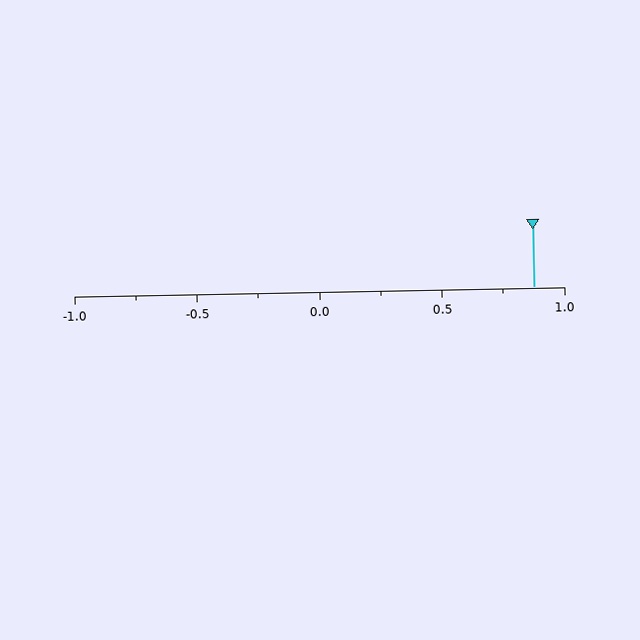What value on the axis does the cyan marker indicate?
The marker indicates approximately 0.88.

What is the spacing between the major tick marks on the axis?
The major ticks are spaced 0.5 apart.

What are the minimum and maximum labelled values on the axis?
The axis runs from -1.0 to 1.0.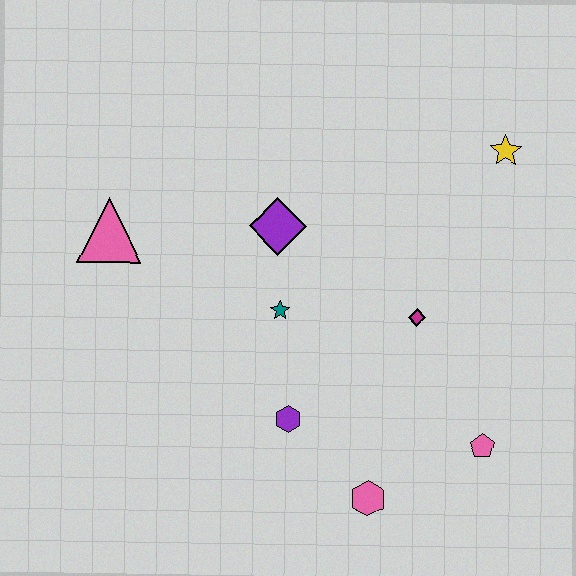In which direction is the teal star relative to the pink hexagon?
The teal star is above the pink hexagon.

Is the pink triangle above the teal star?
Yes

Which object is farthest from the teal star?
The yellow star is farthest from the teal star.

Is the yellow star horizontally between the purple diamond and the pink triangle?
No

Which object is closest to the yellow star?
The magenta diamond is closest to the yellow star.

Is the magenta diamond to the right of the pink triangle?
Yes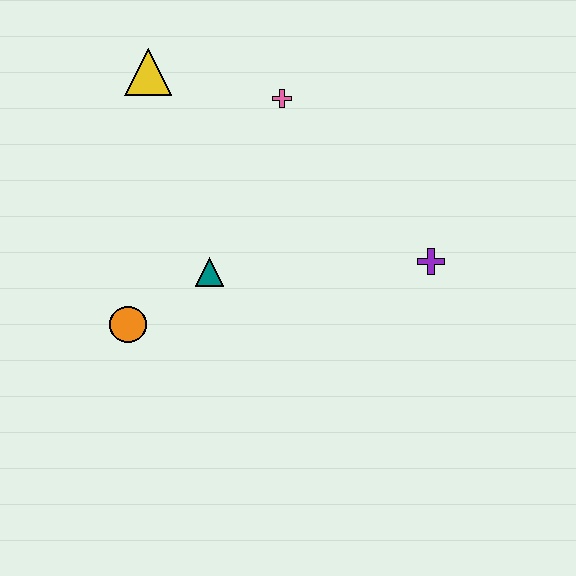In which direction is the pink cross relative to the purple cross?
The pink cross is above the purple cross.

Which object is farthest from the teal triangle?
The purple cross is farthest from the teal triangle.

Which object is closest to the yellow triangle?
The pink cross is closest to the yellow triangle.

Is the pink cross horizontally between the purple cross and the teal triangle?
Yes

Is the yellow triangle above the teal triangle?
Yes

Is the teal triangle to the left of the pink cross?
Yes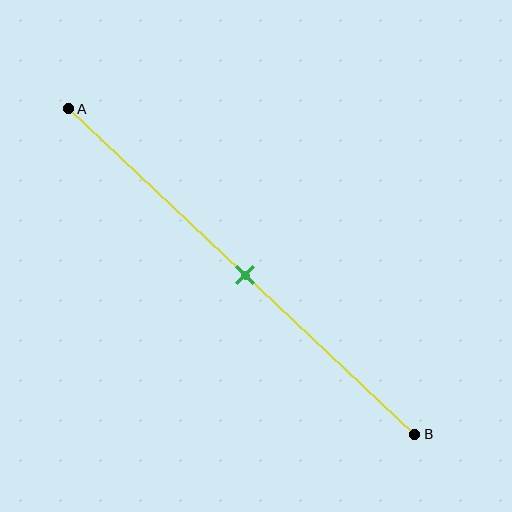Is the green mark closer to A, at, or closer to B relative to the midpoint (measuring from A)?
The green mark is approximately at the midpoint of segment AB.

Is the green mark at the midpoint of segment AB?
Yes, the mark is approximately at the midpoint.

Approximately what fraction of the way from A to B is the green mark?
The green mark is approximately 50% of the way from A to B.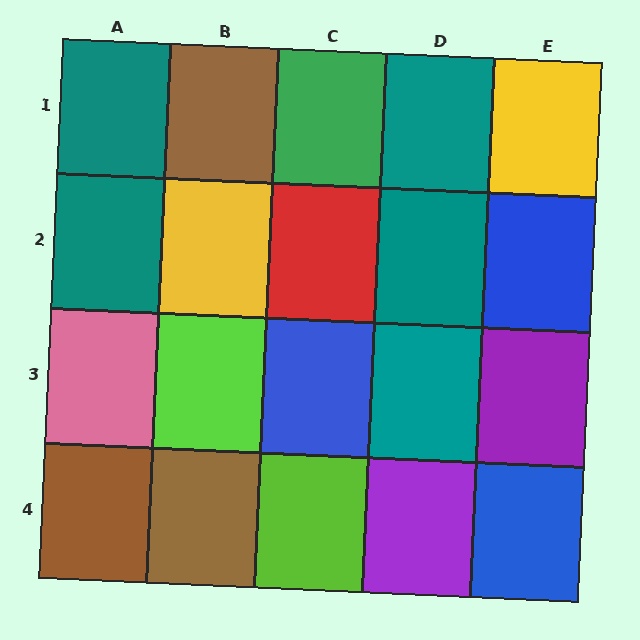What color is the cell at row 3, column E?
Purple.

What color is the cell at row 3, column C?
Blue.